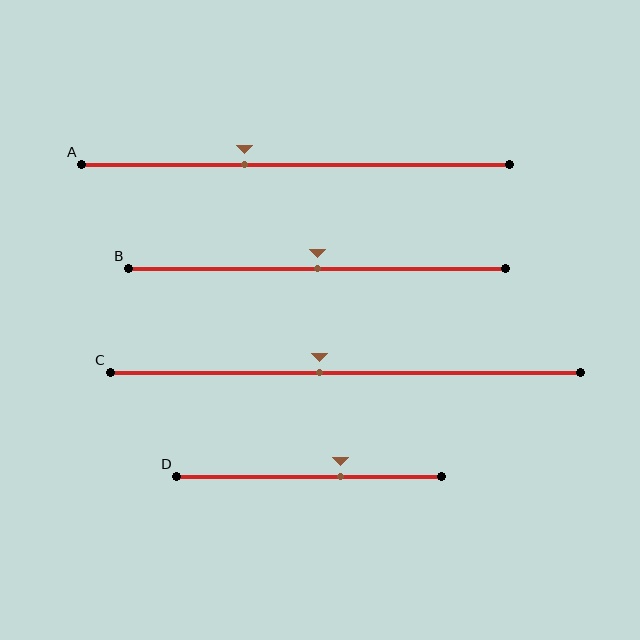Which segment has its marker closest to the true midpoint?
Segment B has its marker closest to the true midpoint.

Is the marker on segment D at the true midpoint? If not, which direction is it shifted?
No, the marker on segment D is shifted to the right by about 12% of the segment length.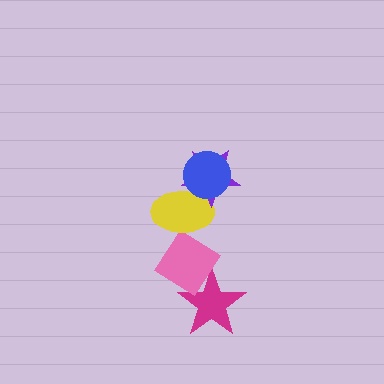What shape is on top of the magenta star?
The pink diamond is on top of the magenta star.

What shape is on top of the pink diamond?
The yellow ellipse is on top of the pink diamond.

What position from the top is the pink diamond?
The pink diamond is 4th from the top.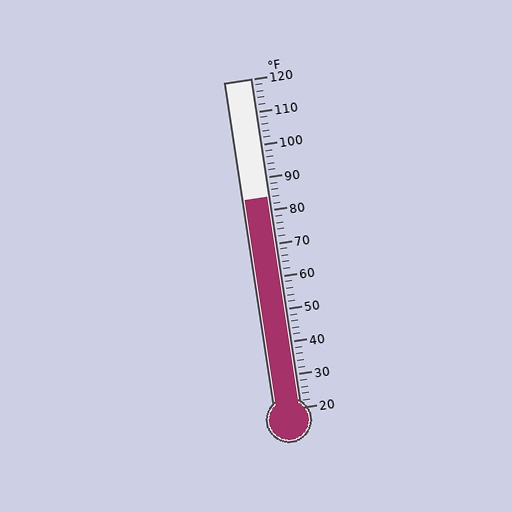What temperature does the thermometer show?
The thermometer shows approximately 84°F.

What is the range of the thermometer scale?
The thermometer scale ranges from 20°F to 120°F.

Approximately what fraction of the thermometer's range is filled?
The thermometer is filled to approximately 65% of its range.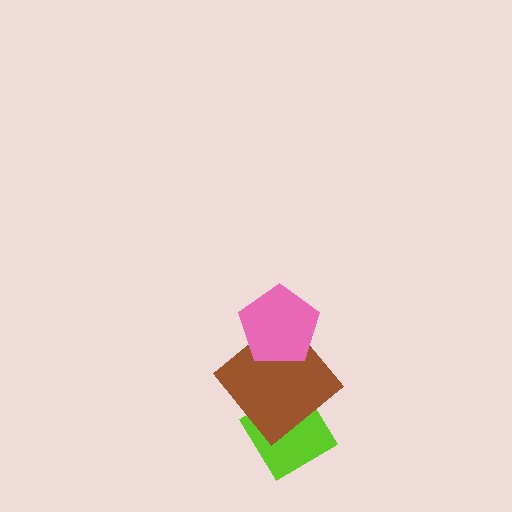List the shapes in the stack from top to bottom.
From top to bottom: the pink pentagon, the brown diamond, the lime diamond.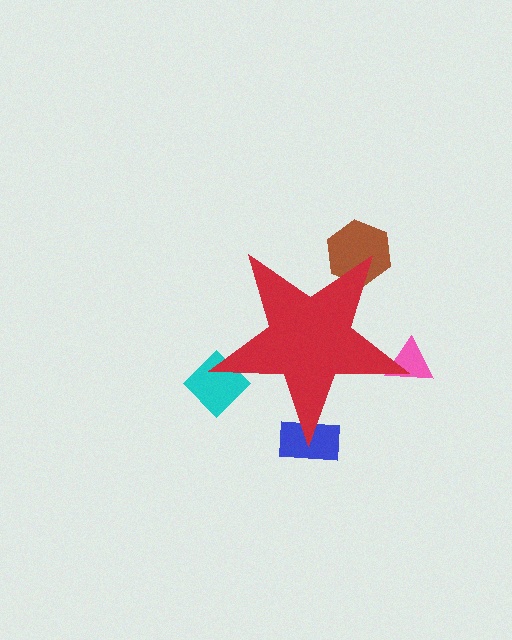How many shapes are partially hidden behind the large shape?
4 shapes are partially hidden.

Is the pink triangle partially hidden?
Yes, the pink triangle is partially hidden behind the red star.